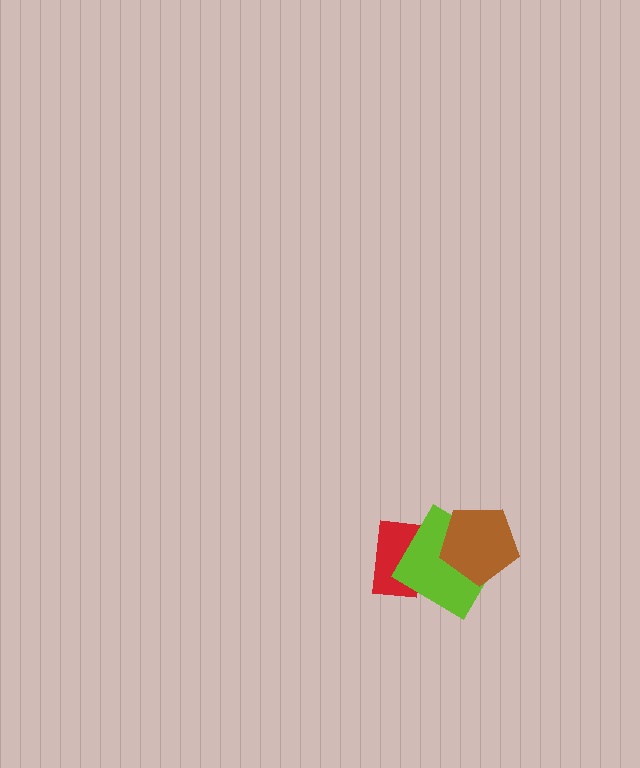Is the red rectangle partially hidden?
Yes, it is partially covered by another shape.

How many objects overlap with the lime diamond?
2 objects overlap with the lime diamond.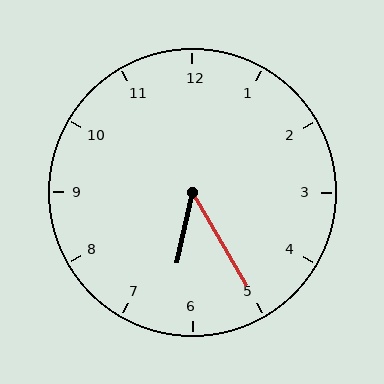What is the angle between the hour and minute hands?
Approximately 42 degrees.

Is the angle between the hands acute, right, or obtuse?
It is acute.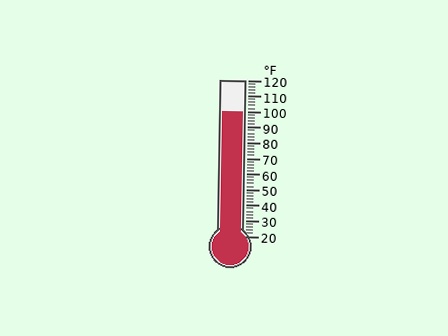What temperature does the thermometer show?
The thermometer shows approximately 100°F.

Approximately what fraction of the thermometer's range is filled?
The thermometer is filled to approximately 80% of its range.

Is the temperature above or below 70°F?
The temperature is above 70°F.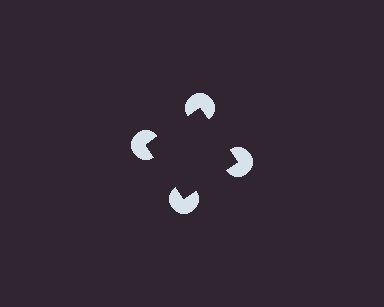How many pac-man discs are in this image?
There are 4 — one at each vertex of the illusory square.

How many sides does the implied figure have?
4 sides.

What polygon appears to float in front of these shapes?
An illusory square — its edges are inferred from the aligned wedge cuts in the pac-man discs, not physically drawn.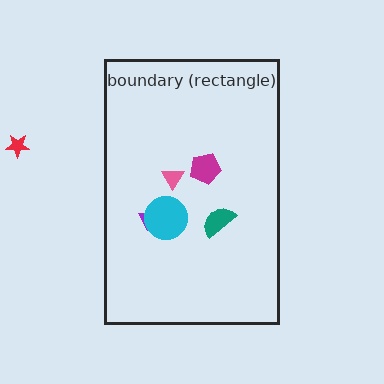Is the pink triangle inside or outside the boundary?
Inside.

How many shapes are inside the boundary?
5 inside, 1 outside.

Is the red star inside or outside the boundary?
Outside.